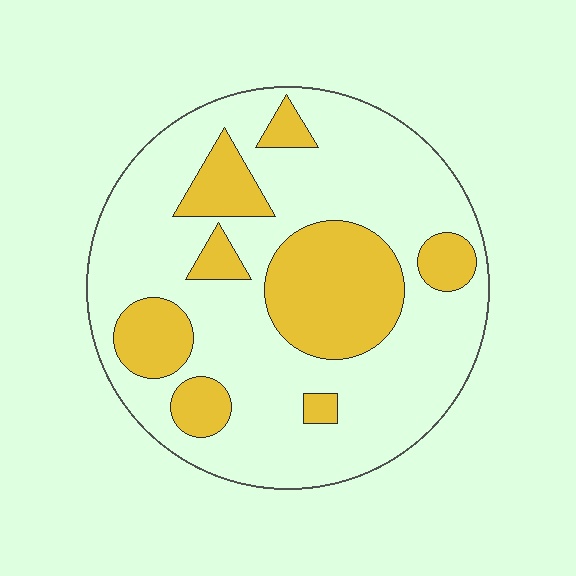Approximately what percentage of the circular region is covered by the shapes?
Approximately 30%.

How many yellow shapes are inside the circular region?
8.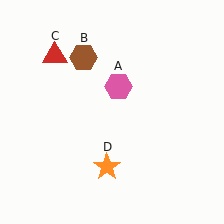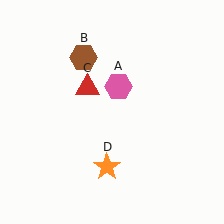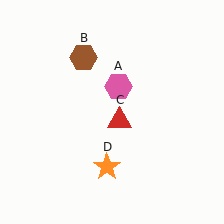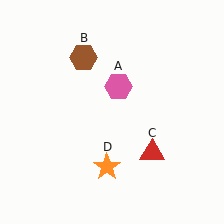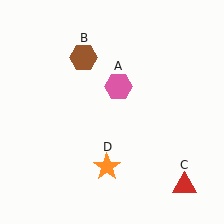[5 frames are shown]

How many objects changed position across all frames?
1 object changed position: red triangle (object C).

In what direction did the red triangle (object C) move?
The red triangle (object C) moved down and to the right.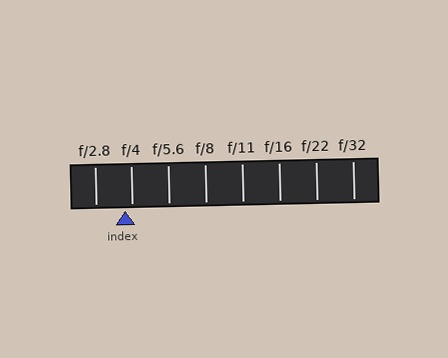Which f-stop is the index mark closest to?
The index mark is closest to f/4.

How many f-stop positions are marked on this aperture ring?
There are 8 f-stop positions marked.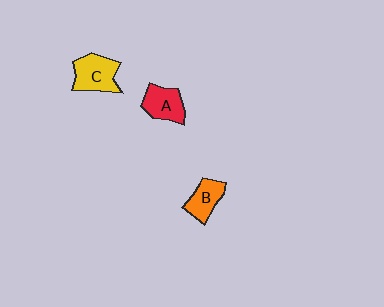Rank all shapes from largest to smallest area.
From largest to smallest: C (yellow), A (red), B (orange).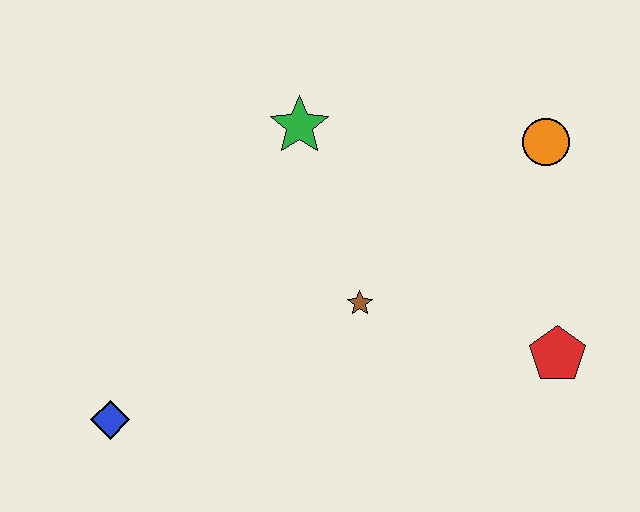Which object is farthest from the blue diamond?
The orange circle is farthest from the blue diamond.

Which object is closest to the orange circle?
The red pentagon is closest to the orange circle.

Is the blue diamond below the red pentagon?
Yes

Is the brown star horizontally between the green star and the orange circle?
Yes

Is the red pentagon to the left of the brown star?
No